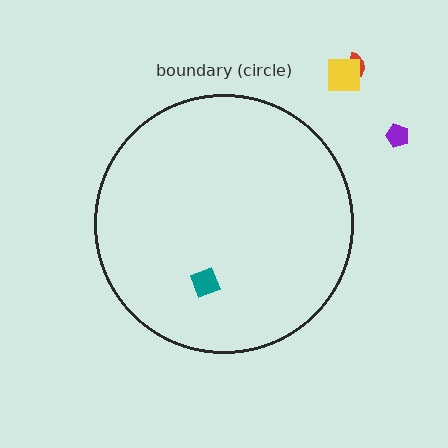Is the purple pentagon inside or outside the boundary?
Outside.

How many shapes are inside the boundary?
1 inside, 3 outside.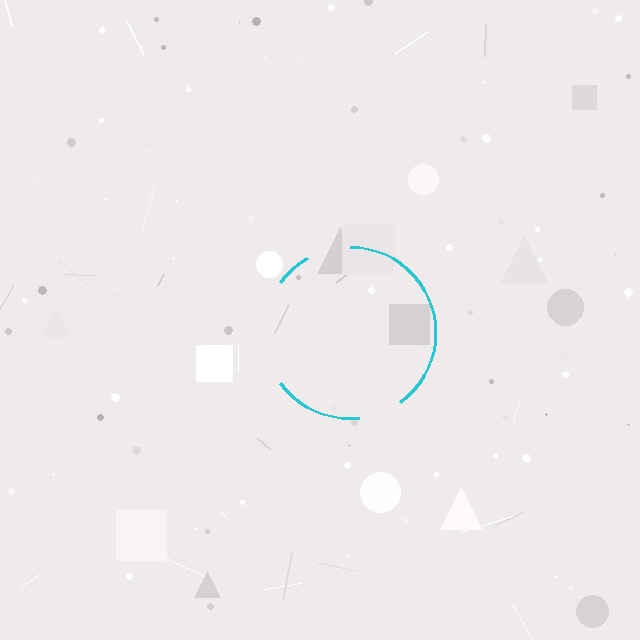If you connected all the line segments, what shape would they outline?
They would outline a circle.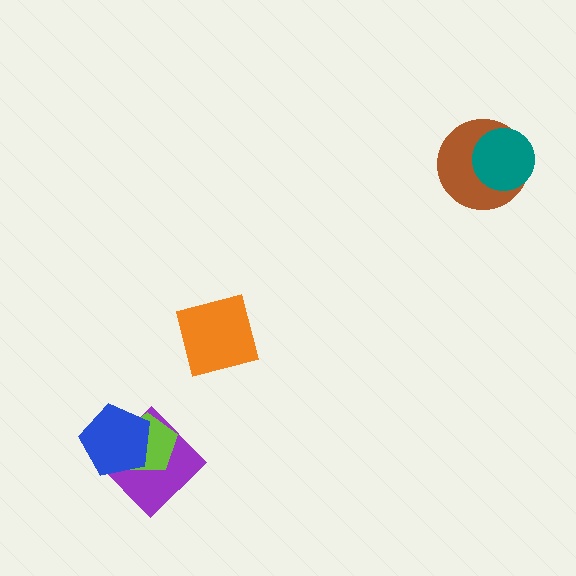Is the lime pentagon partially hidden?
Yes, it is partially covered by another shape.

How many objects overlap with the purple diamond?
2 objects overlap with the purple diamond.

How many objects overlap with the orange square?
0 objects overlap with the orange square.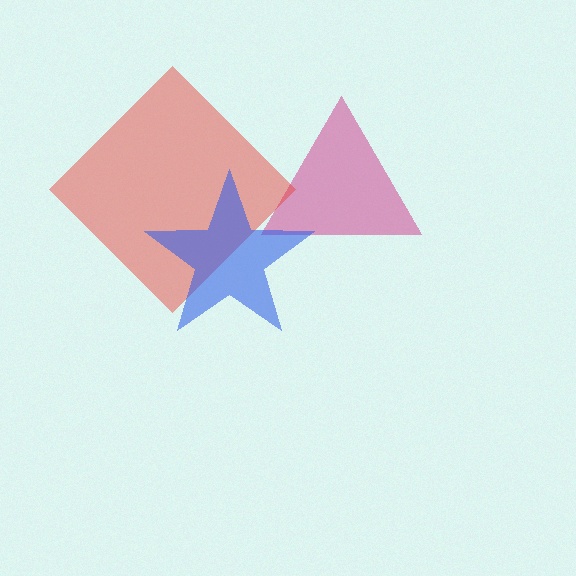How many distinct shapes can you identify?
There are 3 distinct shapes: a magenta triangle, a red diamond, a blue star.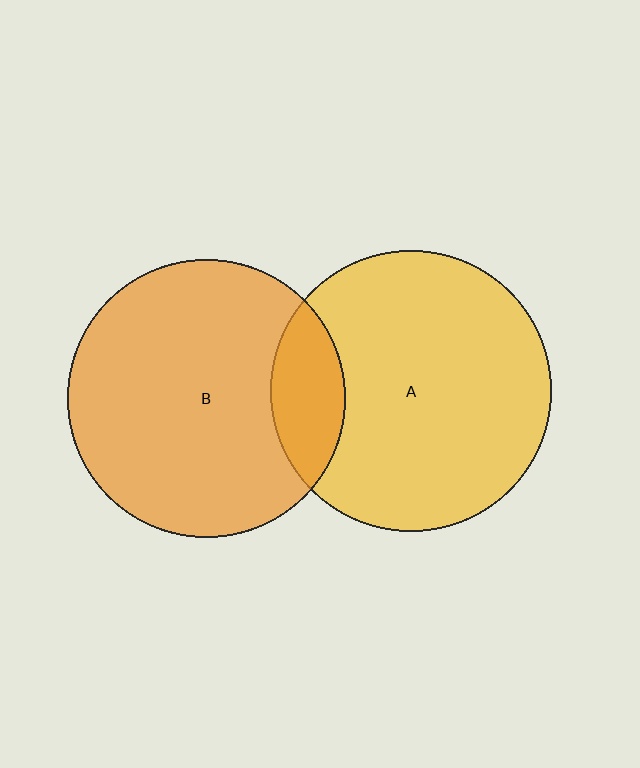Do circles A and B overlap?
Yes.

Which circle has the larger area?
Circle A (yellow).